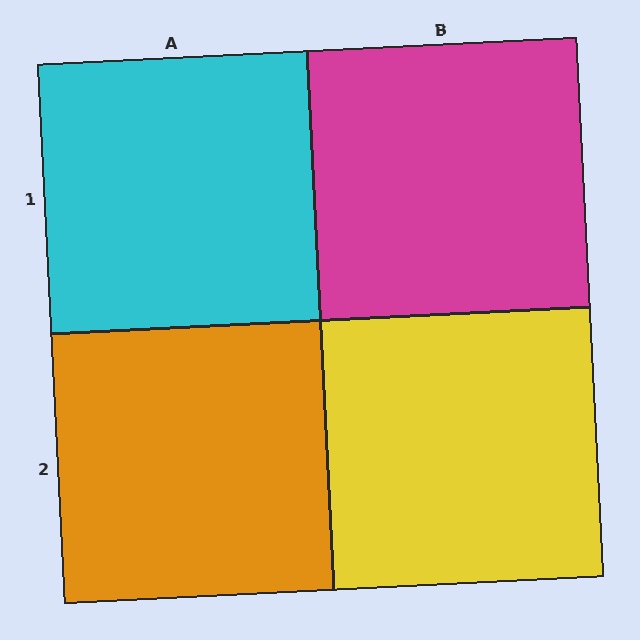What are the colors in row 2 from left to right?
Orange, yellow.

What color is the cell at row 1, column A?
Cyan.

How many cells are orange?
1 cell is orange.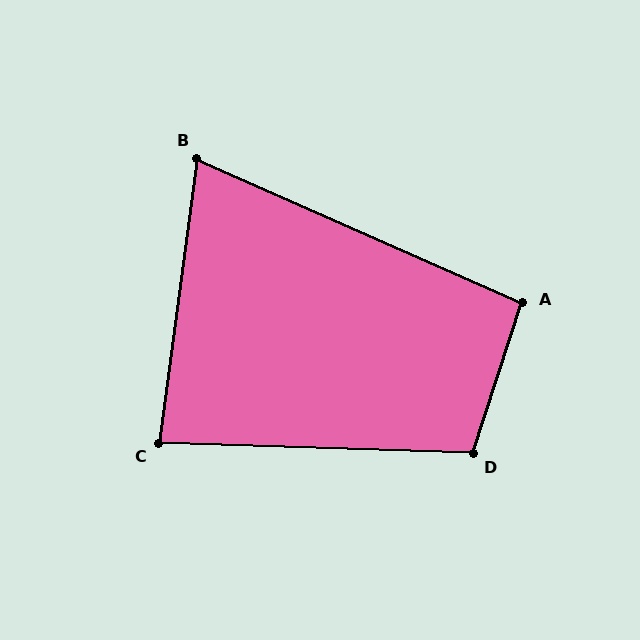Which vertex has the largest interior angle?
D, at approximately 106 degrees.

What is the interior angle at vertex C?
Approximately 84 degrees (acute).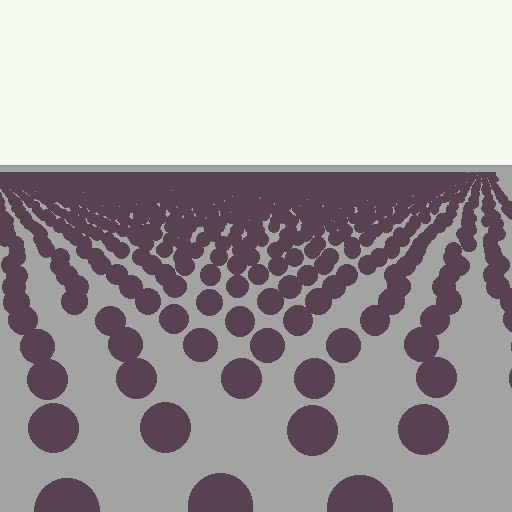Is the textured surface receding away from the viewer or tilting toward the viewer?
The surface is receding away from the viewer. Texture elements get smaller and denser toward the top.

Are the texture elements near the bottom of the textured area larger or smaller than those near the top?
Larger. Near the bottom, elements are closer to the viewer and appear at a bigger on-screen size.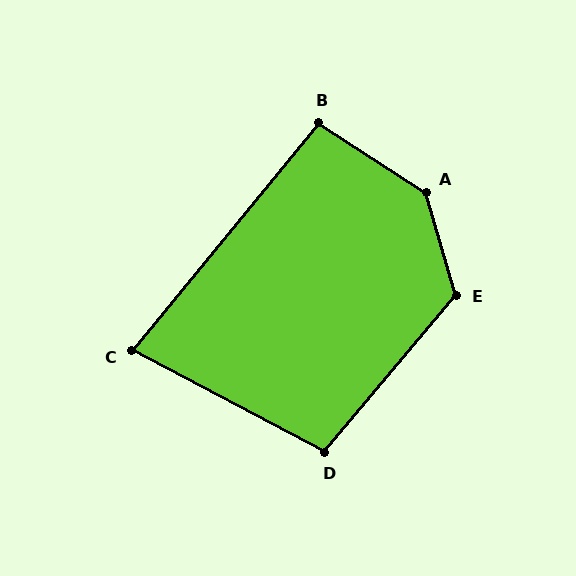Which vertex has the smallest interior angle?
C, at approximately 79 degrees.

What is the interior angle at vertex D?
Approximately 102 degrees (obtuse).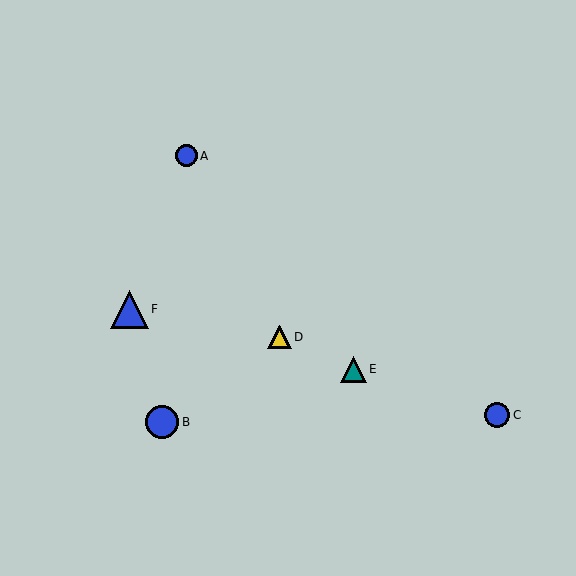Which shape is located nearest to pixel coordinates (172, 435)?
The blue circle (labeled B) at (162, 422) is nearest to that location.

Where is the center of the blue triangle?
The center of the blue triangle is at (129, 309).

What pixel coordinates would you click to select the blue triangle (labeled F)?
Click at (129, 309) to select the blue triangle F.